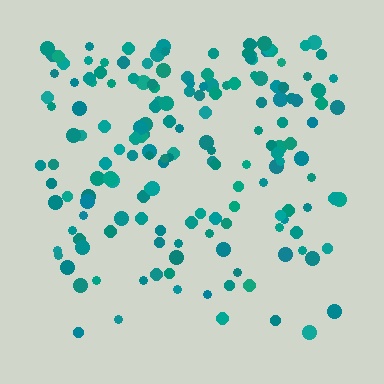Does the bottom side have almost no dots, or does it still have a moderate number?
Still a moderate number, just noticeably fewer than the top.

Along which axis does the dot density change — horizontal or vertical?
Vertical.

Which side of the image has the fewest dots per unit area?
The bottom.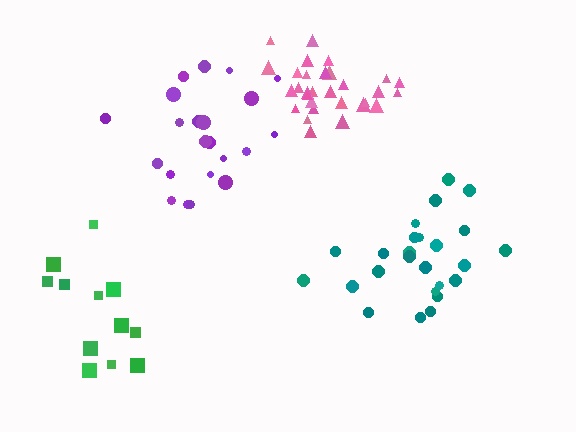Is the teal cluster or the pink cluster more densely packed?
Pink.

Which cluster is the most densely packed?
Pink.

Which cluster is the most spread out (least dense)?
Green.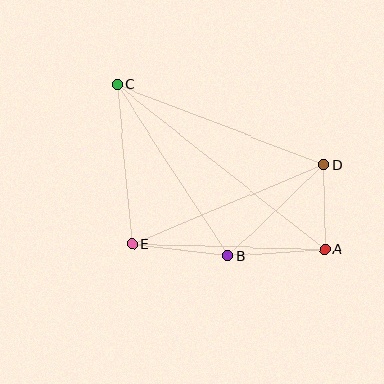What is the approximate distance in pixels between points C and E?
The distance between C and E is approximately 160 pixels.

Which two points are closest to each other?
Points A and D are closest to each other.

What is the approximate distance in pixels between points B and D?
The distance between B and D is approximately 132 pixels.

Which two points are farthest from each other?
Points A and C are farthest from each other.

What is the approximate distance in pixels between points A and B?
The distance between A and B is approximately 97 pixels.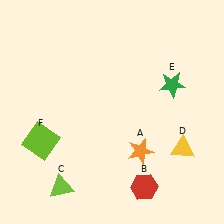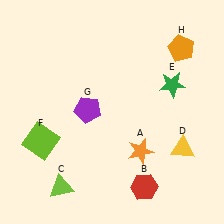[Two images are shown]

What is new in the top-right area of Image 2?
An orange pentagon (H) was added in the top-right area of Image 2.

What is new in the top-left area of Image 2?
A purple pentagon (G) was added in the top-left area of Image 2.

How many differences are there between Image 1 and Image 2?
There are 2 differences between the two images.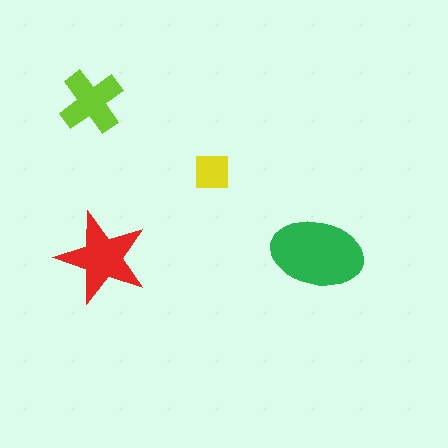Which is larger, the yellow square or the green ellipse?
The green ellipse.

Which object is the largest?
The green ellipse.